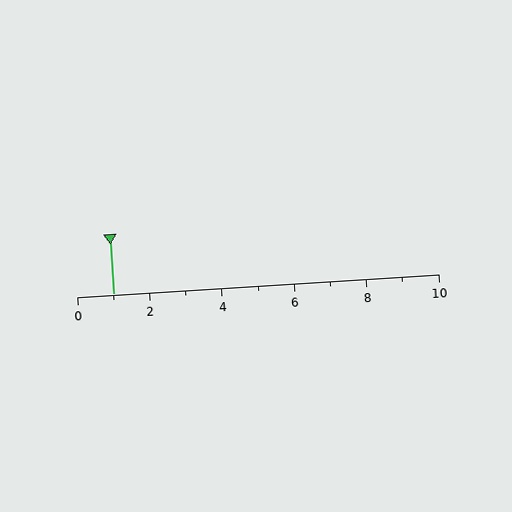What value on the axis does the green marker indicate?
The marker indicates approximately 1.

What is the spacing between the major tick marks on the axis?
The major ticks are spaced 2 apart.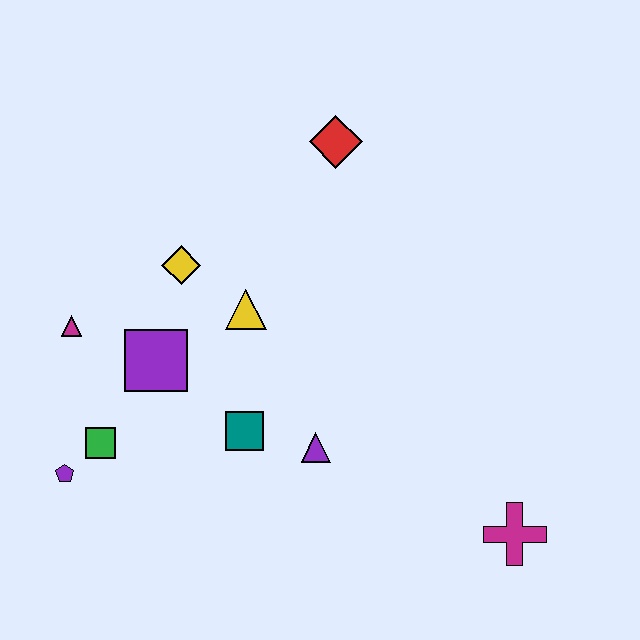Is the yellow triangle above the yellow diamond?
No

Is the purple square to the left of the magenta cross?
Yes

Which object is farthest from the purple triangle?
The red diamond is farthest from the purple triangle.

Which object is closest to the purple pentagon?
The green square is closest to the purple pentagon.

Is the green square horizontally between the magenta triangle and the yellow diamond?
Yes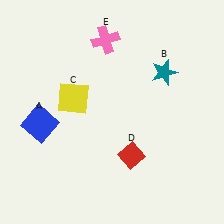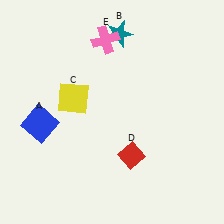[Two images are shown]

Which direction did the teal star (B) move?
The teal star (B) moved left.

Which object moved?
The teal star (B) moved left.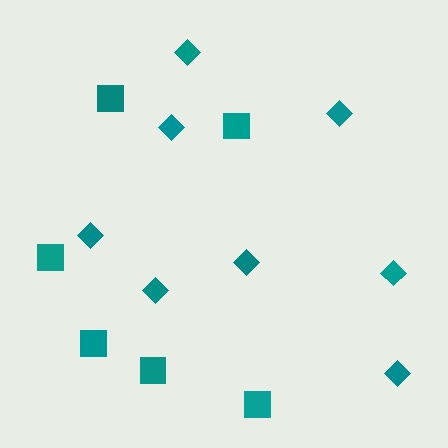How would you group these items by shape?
There are 2 groups: one group of squares (6) and one group of diamonds (8).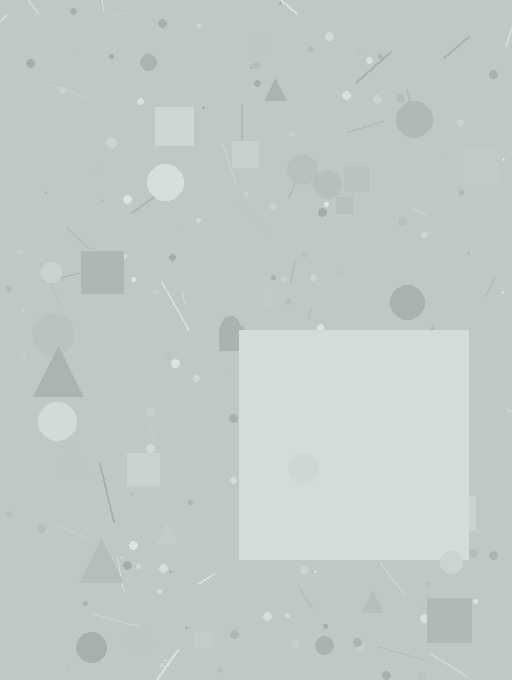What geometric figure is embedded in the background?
A square is embedded in the background.